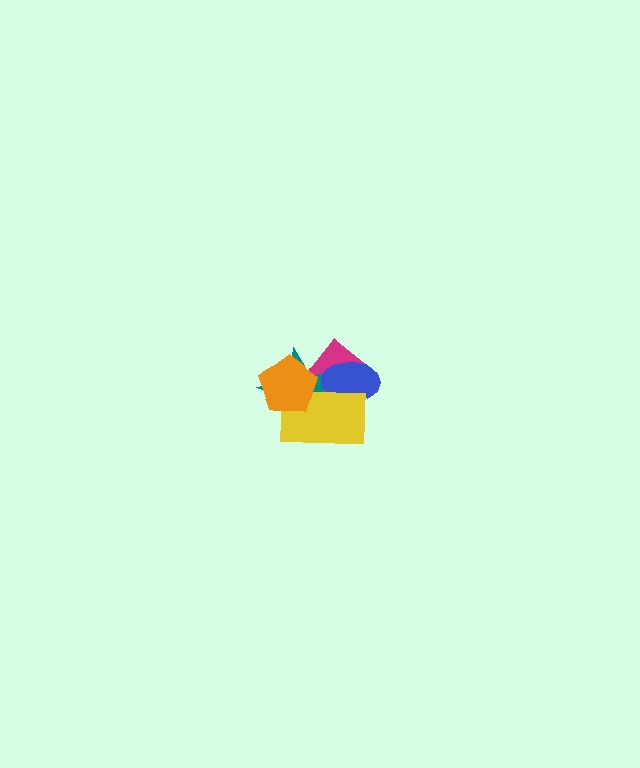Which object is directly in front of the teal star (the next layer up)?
The blue ellipse is directly in front of the teal star.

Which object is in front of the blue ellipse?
The yellow rectangle is in front of the blue ellipse.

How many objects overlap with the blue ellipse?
3 objects overlap with the blue ellipse.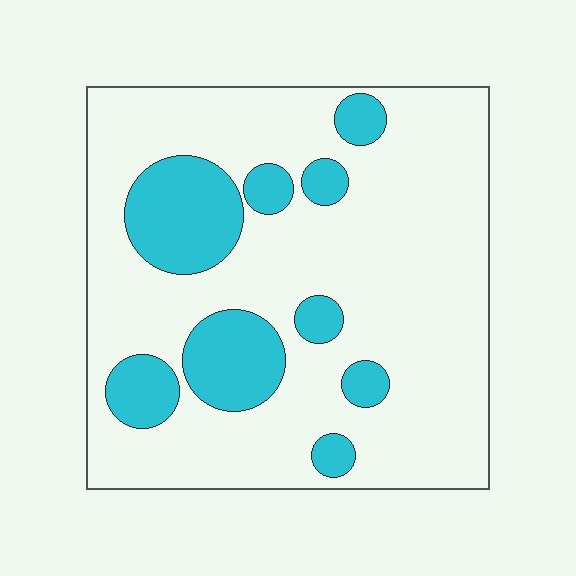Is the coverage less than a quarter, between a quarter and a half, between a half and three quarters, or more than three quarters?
Less than a quarter.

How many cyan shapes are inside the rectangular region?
9.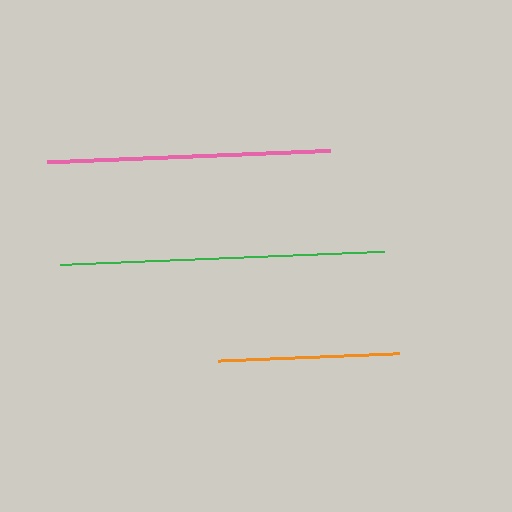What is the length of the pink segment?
The pink segment is approximately 284 pixels long.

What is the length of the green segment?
The green segment is approximately 324 pixels long.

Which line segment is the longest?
The green line is the longest at approximately 324 pixels.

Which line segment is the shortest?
The orange line is the shortest at approximately 181 pixels.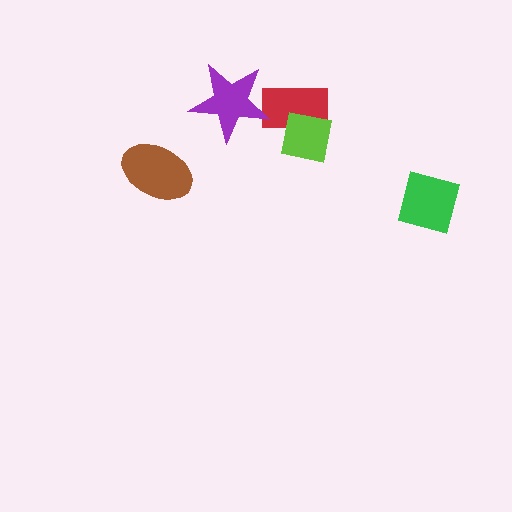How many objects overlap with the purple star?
1 object overlaps with the purple star.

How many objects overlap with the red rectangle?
2 objects overlap with the red rectangle.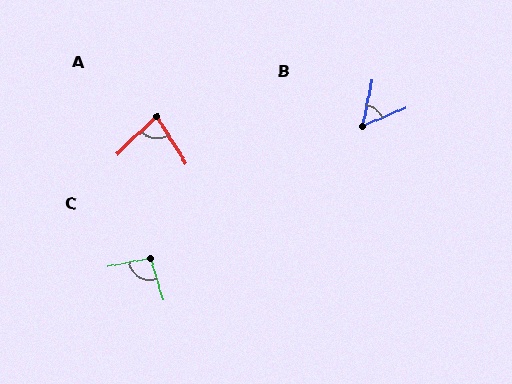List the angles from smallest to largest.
B (55°), A (79°), C (96°).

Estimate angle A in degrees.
Approximately 79 degrees.